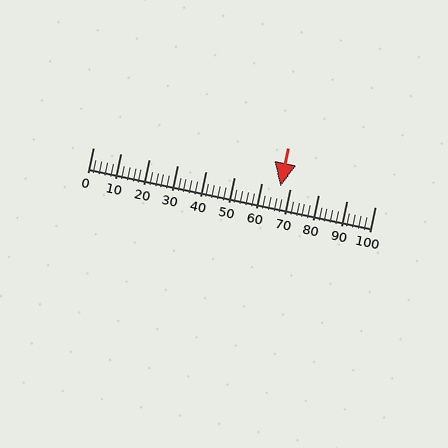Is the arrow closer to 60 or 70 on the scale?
The arrow is closer to 70.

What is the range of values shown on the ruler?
The ruler shows values from 0 to 100.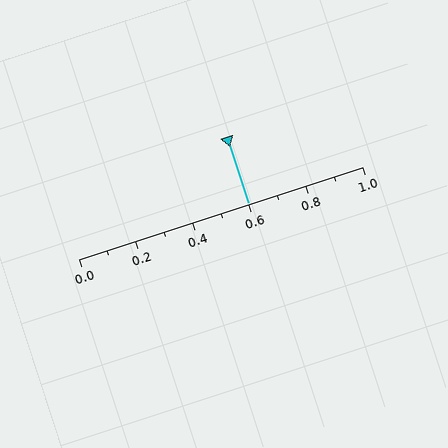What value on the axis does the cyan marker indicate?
The marker indicates approximately 0.6.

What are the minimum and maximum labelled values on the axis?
The axis runs from 0.0 to 1.0.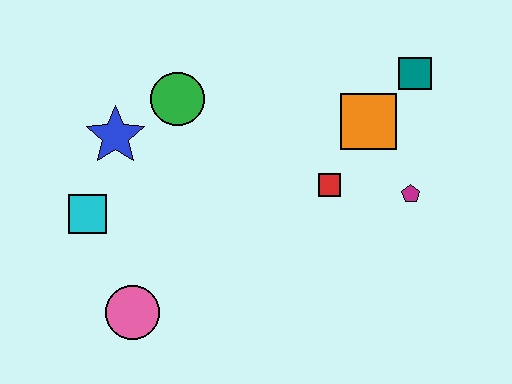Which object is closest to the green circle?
The blue star is closest to the green circle.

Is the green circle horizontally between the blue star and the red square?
Yes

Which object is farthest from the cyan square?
The teal square is farthest from the cyan square.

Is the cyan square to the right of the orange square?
No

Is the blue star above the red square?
Yes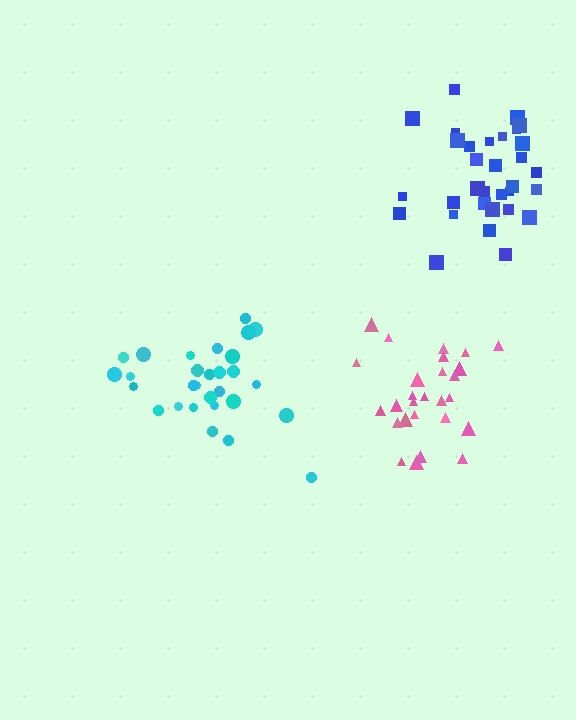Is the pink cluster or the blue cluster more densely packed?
Pink.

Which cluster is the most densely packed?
Pink.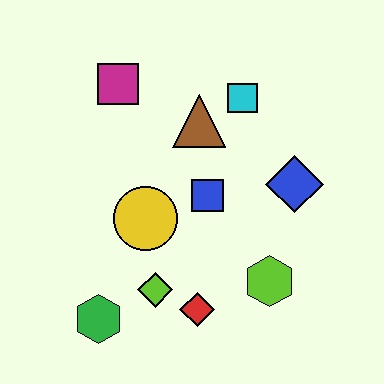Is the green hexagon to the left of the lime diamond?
Yes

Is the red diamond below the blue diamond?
Yes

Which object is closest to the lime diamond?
The red diamond is closest to the lime diamond.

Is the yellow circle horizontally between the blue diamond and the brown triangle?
No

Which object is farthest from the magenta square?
The lime hexagon is farthest from the magenta square.